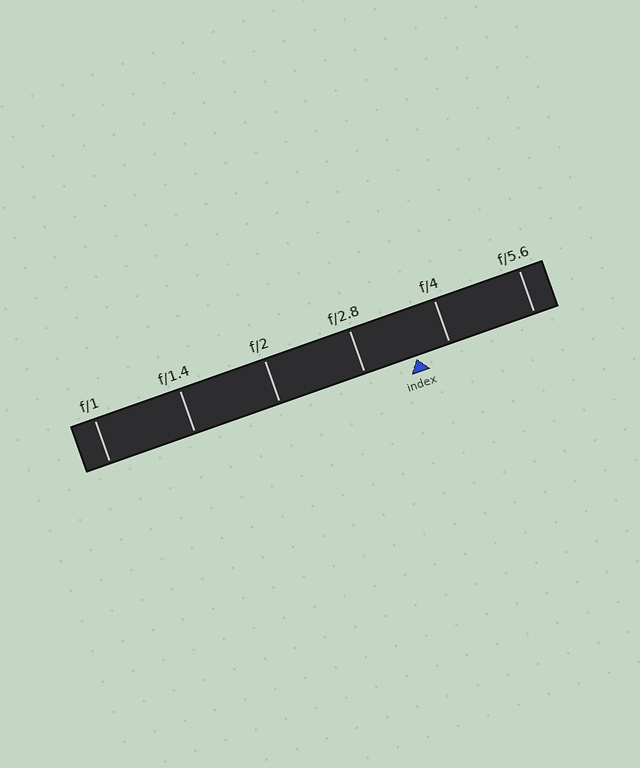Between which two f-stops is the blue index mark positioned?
The index mark is between f/2.8 and f/4.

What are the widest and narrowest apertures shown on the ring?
The widest aperture shown is f/1 and the narrowest is f/5.6.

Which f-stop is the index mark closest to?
The index mark is closest to f/4.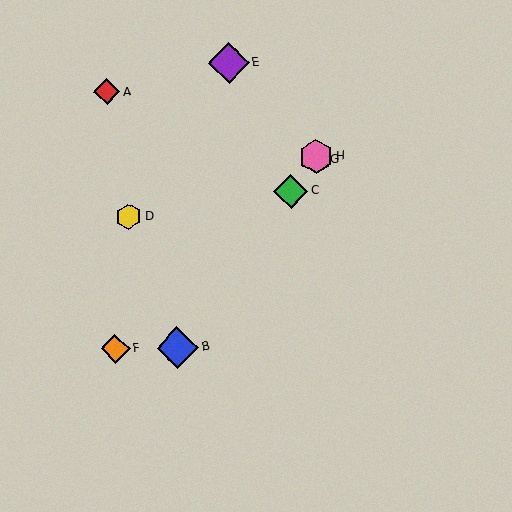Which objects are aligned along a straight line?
Objects B, C, G, H are aligned along a straight line.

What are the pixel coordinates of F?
Object F is at (115, 349).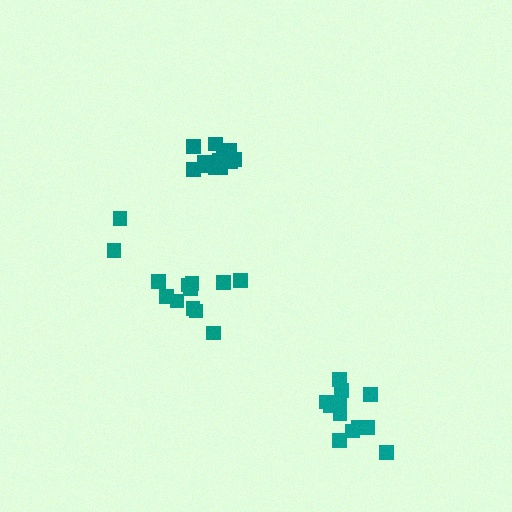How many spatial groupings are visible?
There are 3 spatial groupings.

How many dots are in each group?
Group 1: 13 dots, Group 2: 12 dots, Group 3: 12 dots (37 total).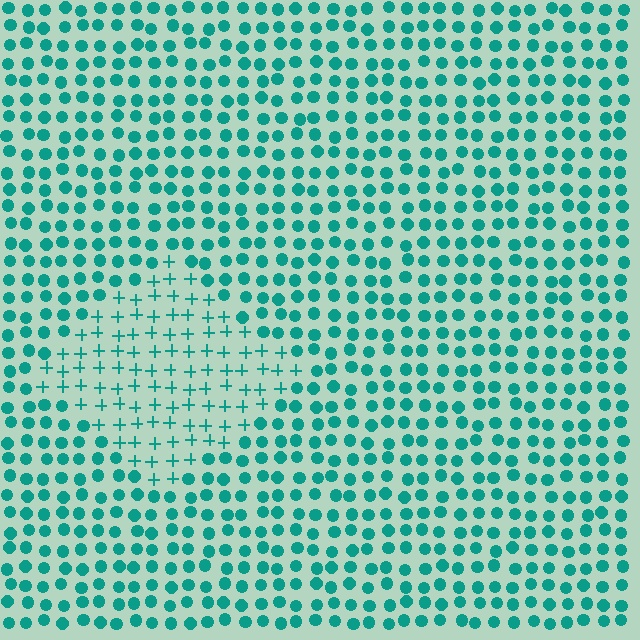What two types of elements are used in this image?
The image uses plus signs inside the diamond region and circles outside it.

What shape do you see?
I see a diamond.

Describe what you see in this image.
The image is filled with small teal elements arranged in a uniform grid. A diamond-shaped region contains plus signs, while the surrounding area contains circles. The boundary is defined purely by the change in element shape.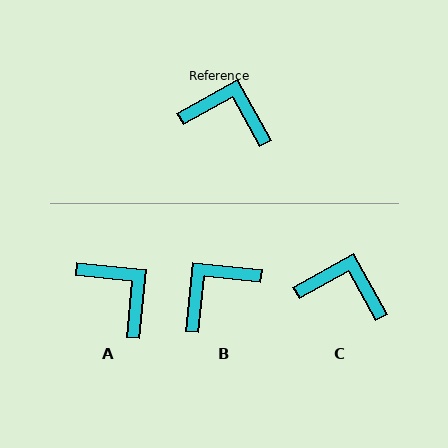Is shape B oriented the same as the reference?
No, it is off by about 55 degrees.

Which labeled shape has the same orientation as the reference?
C.